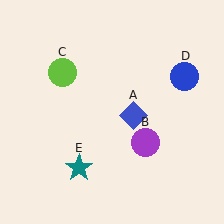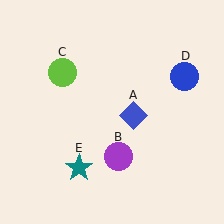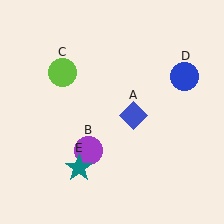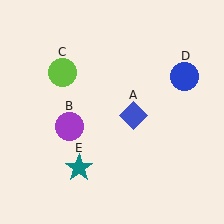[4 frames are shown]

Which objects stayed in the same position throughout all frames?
Blue diamond (object A) and lime circle (object C) and blue circle (object D) and teal star (object E) remained stationary.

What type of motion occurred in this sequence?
The purple circle (object B) rotated clockwise around the center of the scene.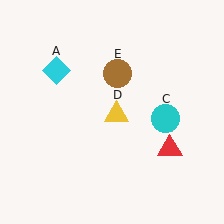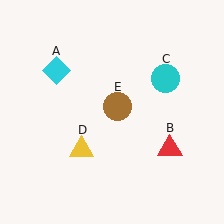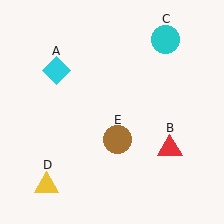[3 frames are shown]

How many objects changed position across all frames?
3 objects changed position: cyan circle (object C), yellow triangle (object D), brown circle (object E).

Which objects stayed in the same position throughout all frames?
Cyan diamond (object A) and red triangle (object B) remained stationary.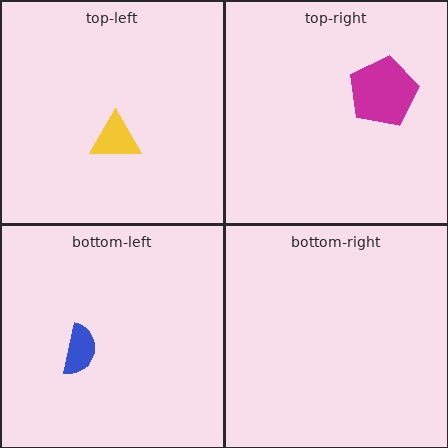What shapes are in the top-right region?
The magenta pentagon.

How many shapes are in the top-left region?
1.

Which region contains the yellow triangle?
The top-left region.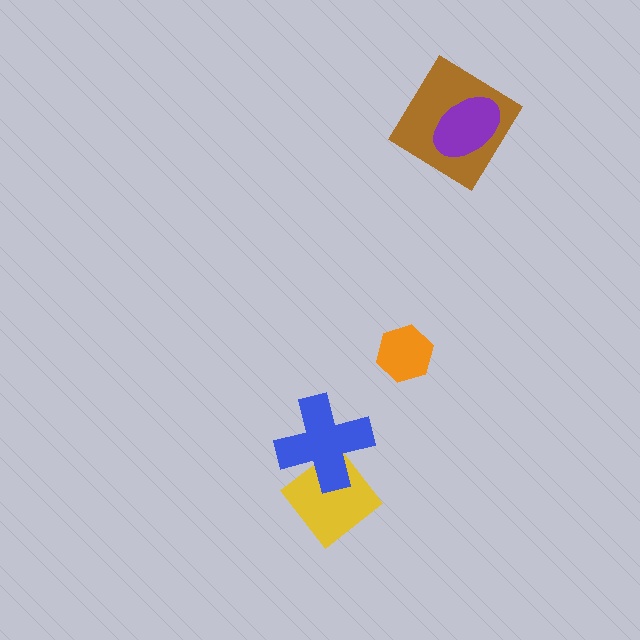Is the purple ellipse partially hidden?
No, no other shape covers it.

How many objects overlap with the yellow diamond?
1 object overlaps with the yellow diamond.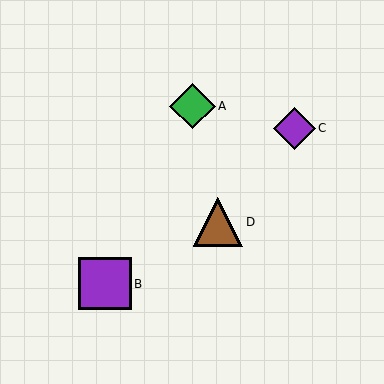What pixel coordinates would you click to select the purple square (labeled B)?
Click at (105, 284) to select the purple square B.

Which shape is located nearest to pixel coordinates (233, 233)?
The brown triangle (labeled D) at (218, 222) is nearest to that location.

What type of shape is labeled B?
Shape B is a purple square.